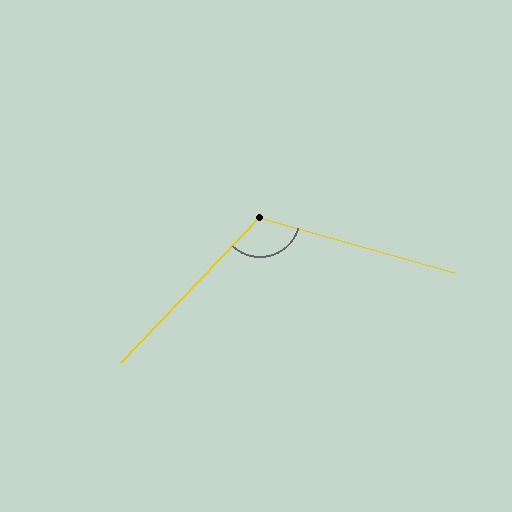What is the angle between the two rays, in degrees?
Approximately 118 degrees.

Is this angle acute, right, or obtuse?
It is obtuse.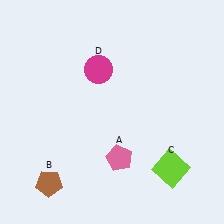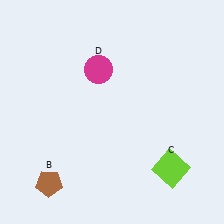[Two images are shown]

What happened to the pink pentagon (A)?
The pink pentagon (A) was removed in Image 2. It was in the bottom-right area of Image 1.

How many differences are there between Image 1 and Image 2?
There is 1 difference between the two images.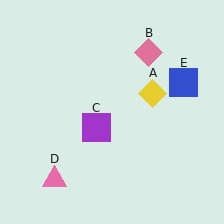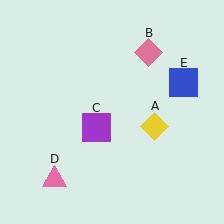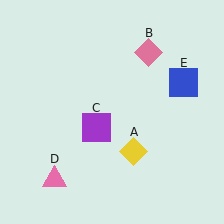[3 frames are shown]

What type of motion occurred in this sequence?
The yellow diamond (object A) rotated clockwise around the center of the scene.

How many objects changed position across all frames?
1 object changed position: yellow diamond (object A).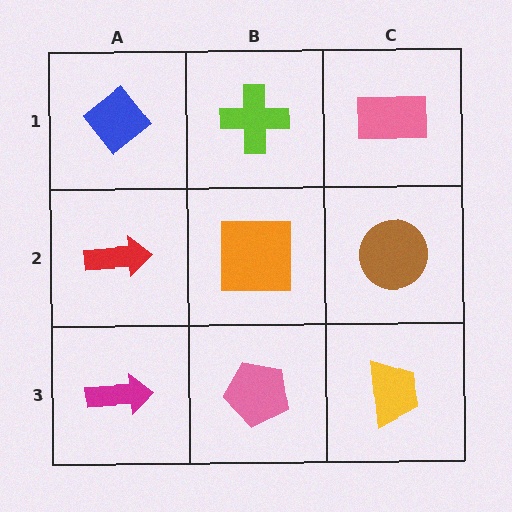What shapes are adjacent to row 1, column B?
An orange square (row 2, column B), a blue diamond (row 1, column A), a pink rectangle (row 1, column C).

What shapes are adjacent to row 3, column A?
A red arrow (row 2, column A), a pink pentagon (row 3, column B).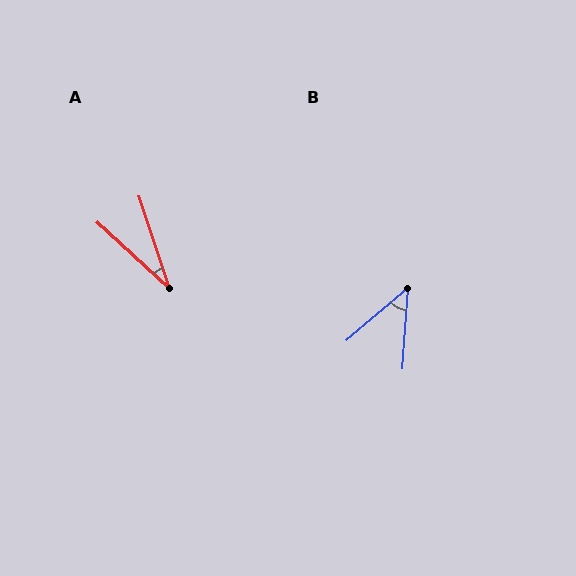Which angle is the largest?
B, at approximately 46 degrees.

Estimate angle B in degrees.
Approximately 46 degrees.